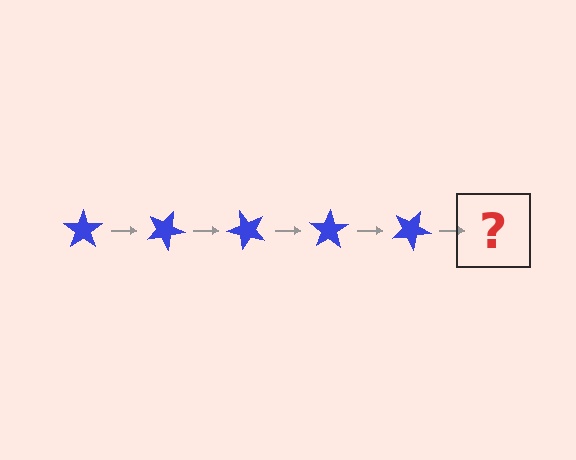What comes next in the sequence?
The next element should be a blue star rotated 125 degrees.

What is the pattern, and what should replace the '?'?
The pattern is that the star rotates 25 degrees each step. The '?' should be a blue star rotated 125 degrees.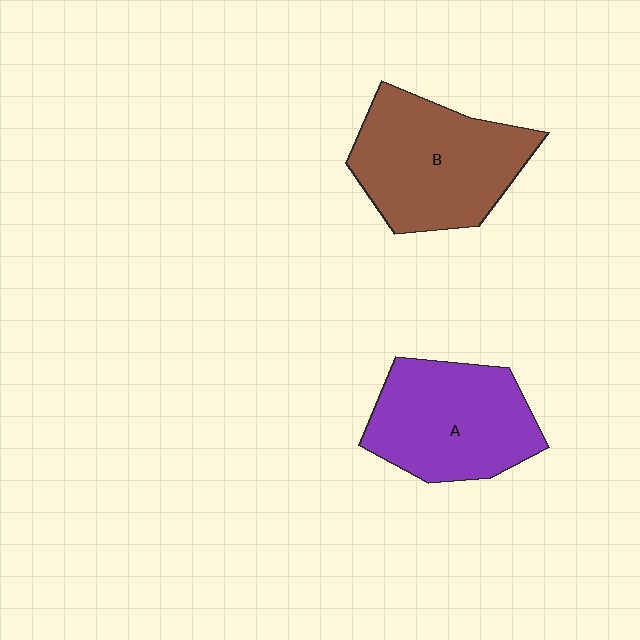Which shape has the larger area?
Shape B (brown).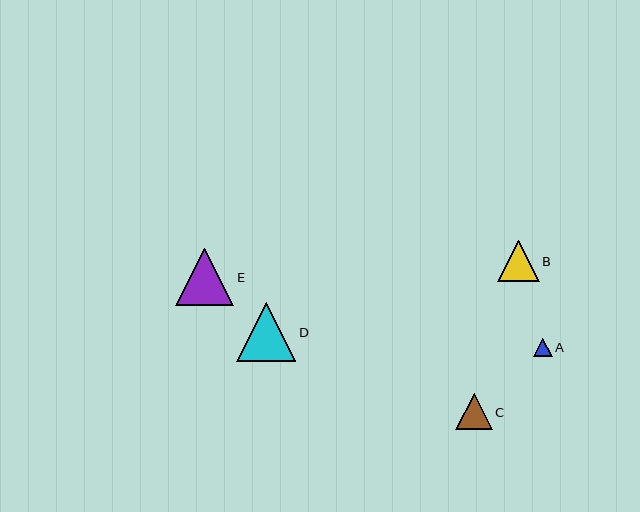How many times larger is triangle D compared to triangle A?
Triangle D is approximately 3.2 times the size of triangle A.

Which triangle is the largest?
Triangle D is the largest with a size of approximately 59 pixels.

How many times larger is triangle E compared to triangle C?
Triangle E is approximately 1.6 times the size of triangle C.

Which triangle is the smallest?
Triangle A is the smallest with a size of approximately 18 pixels.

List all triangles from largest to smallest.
From largest to smallest: D, E, B, C, A.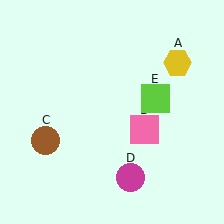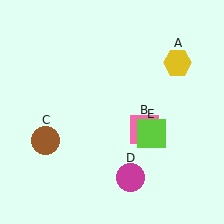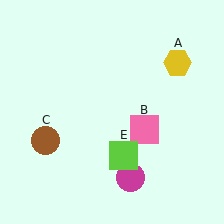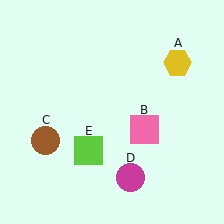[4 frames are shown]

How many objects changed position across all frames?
1 object changed position: lime square (object E).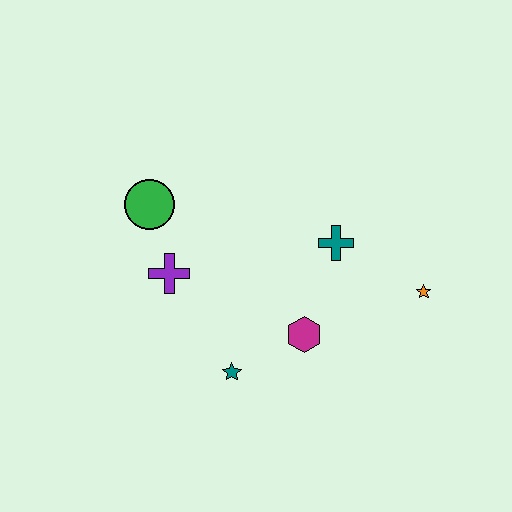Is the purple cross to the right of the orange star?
No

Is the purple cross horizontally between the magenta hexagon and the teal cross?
No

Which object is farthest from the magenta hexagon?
The green circle is farthest from the magenta hexagon.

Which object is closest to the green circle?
The purple cross is closest to the green circle.